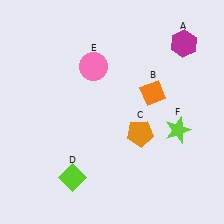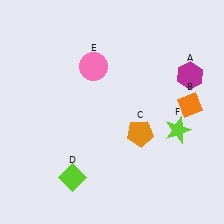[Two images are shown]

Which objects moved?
The objects that moved are: the magenta hexagon (A), the orange diamond (B).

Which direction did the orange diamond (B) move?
The orange diamond (B) moved right.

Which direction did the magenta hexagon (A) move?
The magenta hexagon (A) moved down.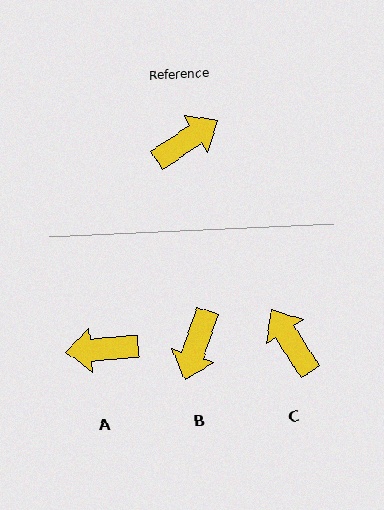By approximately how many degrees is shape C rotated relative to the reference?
Approximately 89 degrees counter-clockwise.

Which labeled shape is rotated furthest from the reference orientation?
A, about 151 degrees away.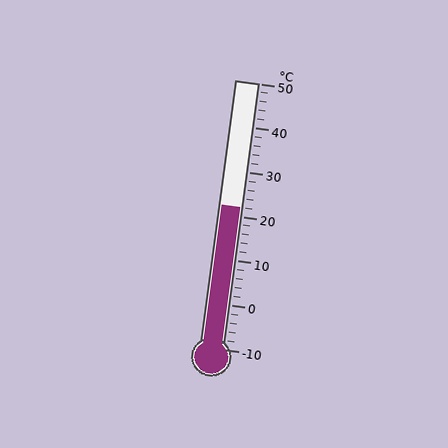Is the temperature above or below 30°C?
The temperature is below 30°C.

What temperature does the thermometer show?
The thermometer shows approximately 22°C.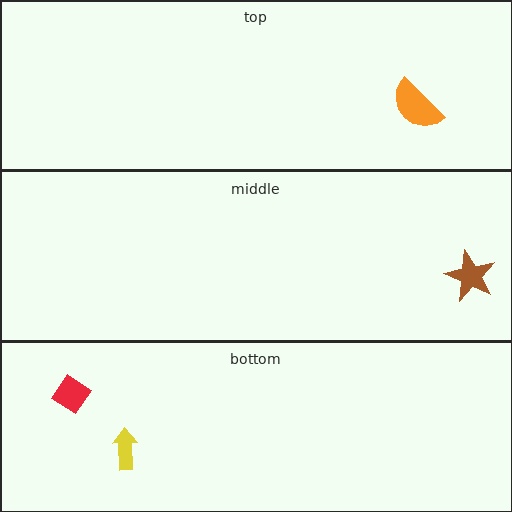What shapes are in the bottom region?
The yellow arrow, the red diamond.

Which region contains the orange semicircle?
The top region.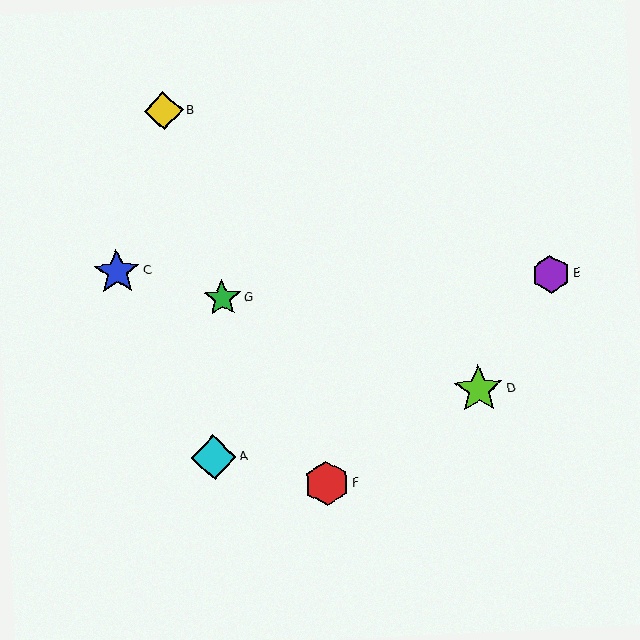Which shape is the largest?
The lime star (labeled D) is the largest.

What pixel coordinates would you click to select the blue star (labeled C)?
Click at (117, 272) to select the blue star C.